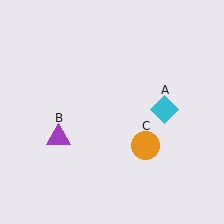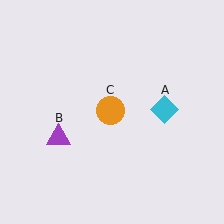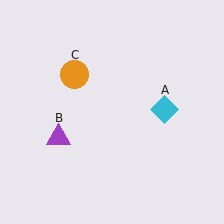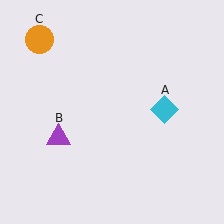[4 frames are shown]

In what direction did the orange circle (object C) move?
The orange circle (object C) moved up and to the left.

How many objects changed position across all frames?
1 object changed position: orange circle (object C).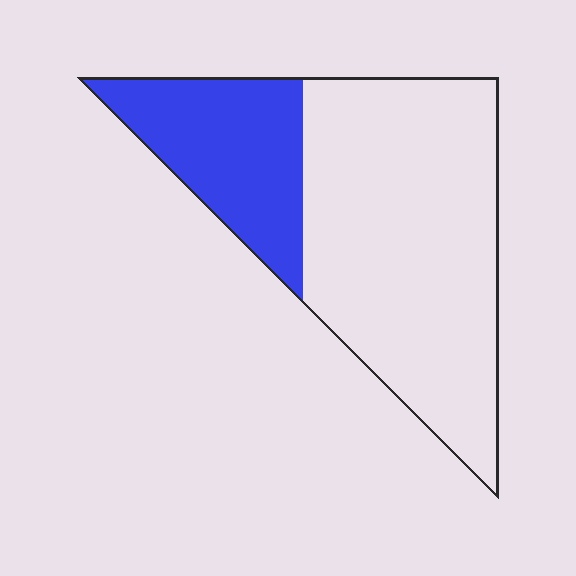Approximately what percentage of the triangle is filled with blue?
Approximately 30%.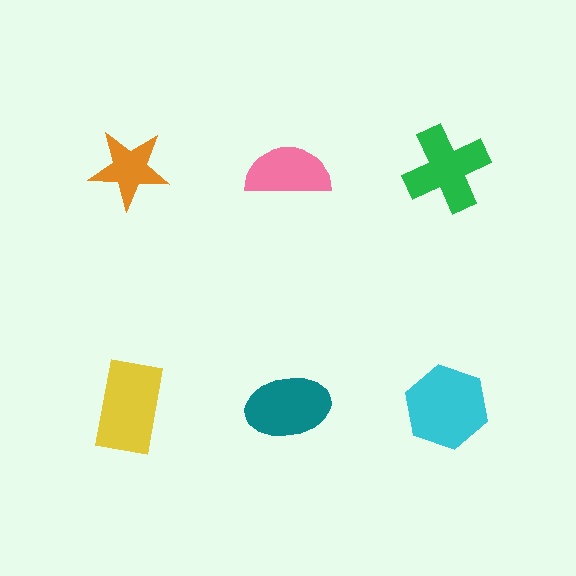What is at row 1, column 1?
An orange star.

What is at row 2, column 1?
A yellow rectangle.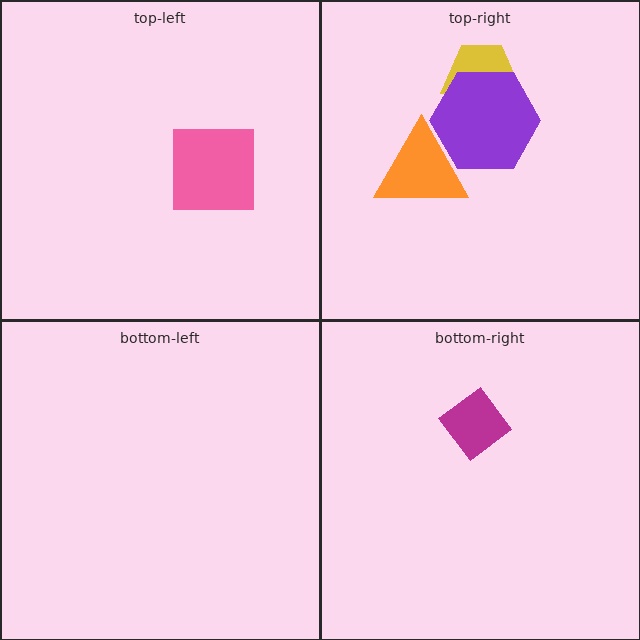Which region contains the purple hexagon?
The top-right region.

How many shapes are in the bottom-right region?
1.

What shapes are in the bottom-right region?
The magenta diamond.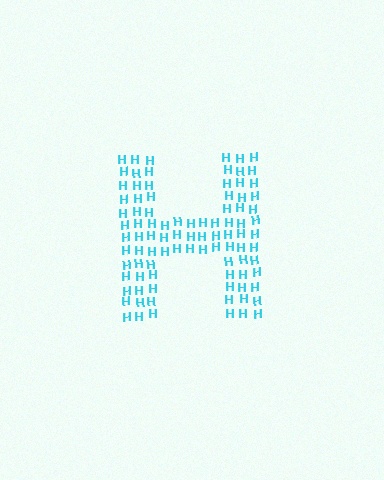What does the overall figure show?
The overall figure shows the letter H.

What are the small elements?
The small elements are letter H's.